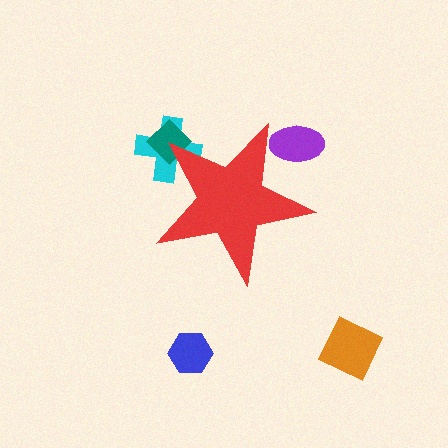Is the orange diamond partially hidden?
No, the orange diamond is fully visible.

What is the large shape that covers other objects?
A red star.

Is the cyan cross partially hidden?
Yes, the cyan cross is partially hidden behind the red star.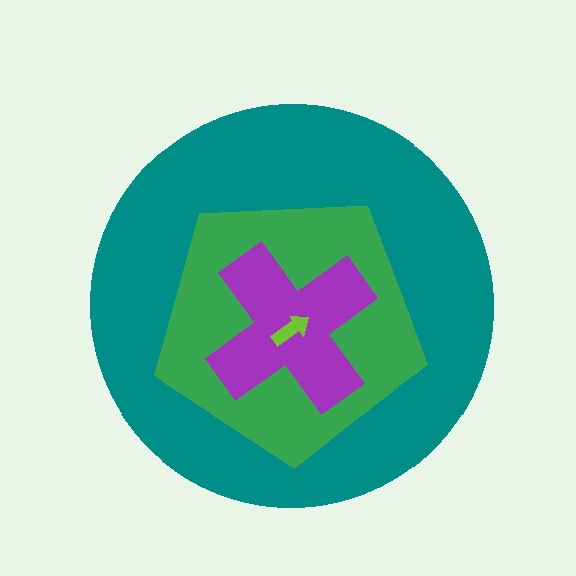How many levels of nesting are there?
4.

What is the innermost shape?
The lime arrow.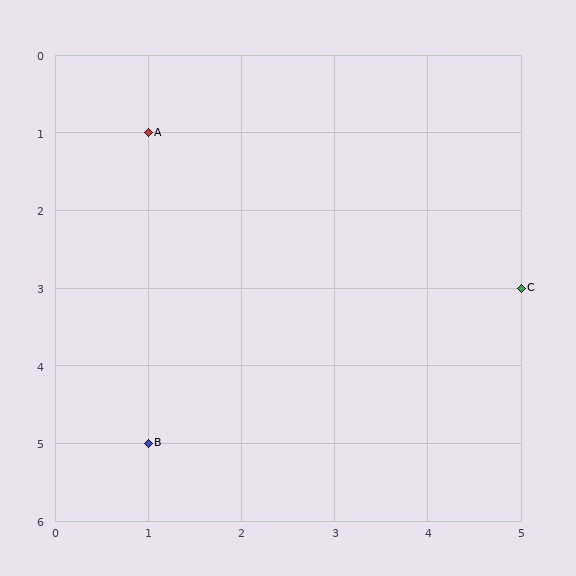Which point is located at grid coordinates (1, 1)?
Point A is at (1, 1).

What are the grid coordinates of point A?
Point A is at grid coordinates (1, 1).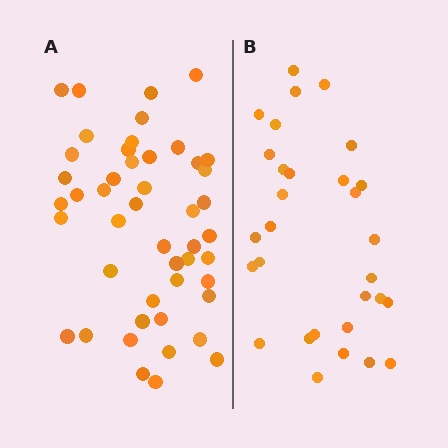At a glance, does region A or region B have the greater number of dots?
Region A (the left region) has more dots.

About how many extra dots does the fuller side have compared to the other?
Region A has approximately 15 more dots than region B.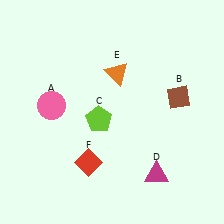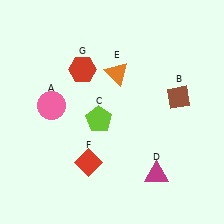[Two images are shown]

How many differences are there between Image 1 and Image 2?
There is 1 difference between the two images.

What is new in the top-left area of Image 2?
A red hexagon (G) was added in the top-left area of Image 2.